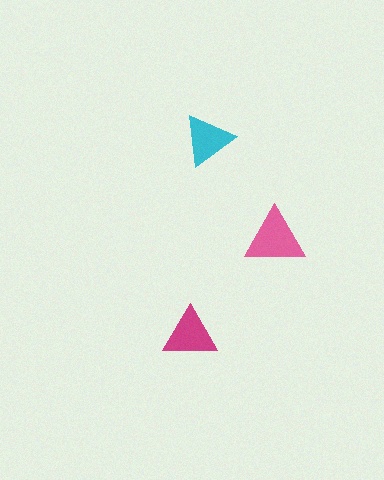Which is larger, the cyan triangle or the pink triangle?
The pink one.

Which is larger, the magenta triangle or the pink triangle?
The pink one.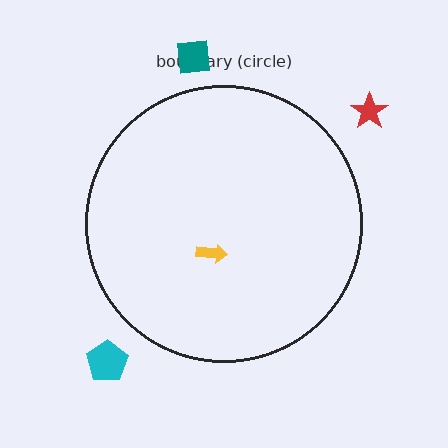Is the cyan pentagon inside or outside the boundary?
Outside.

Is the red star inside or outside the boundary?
Outside.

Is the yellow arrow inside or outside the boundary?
Inside.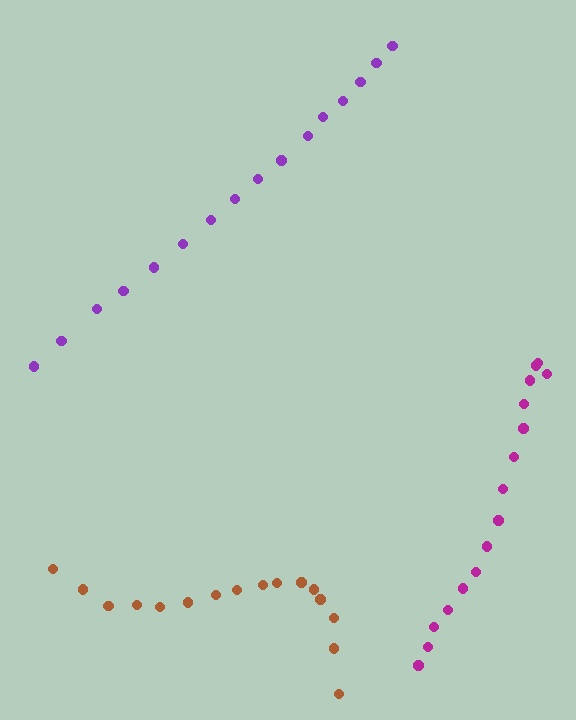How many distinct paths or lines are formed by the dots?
There are 3 distinct paths.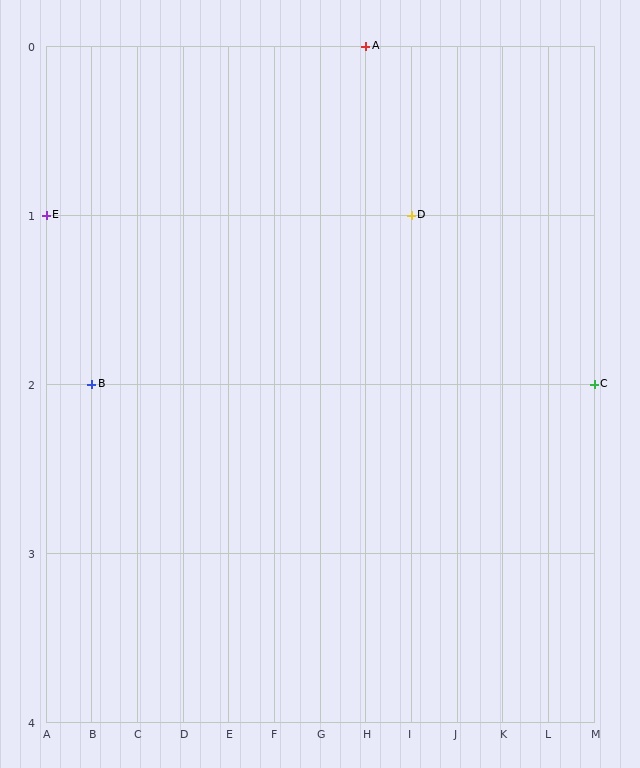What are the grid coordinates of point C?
Point C is at grid coordinates (M, 2).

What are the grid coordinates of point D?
Point D is at grid coordinates (I, 1).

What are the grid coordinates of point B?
Point B is at grid coordinates (B, 2).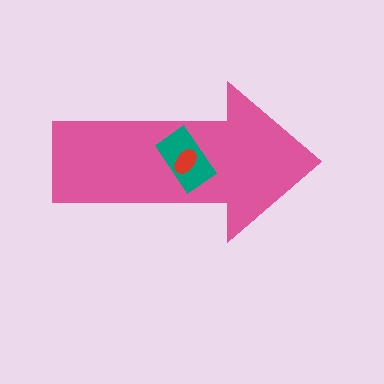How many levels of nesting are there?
3.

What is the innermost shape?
The red ellipse.